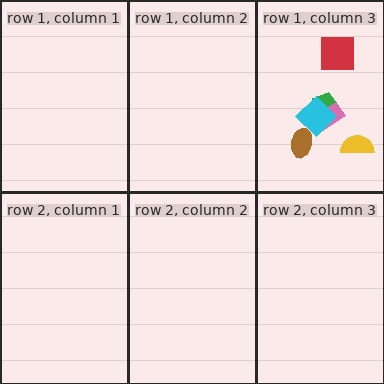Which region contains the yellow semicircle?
The row 1, column 3 region.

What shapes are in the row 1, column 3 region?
The brown ellipse, the green pentagon, the yellow semicircle, the pink rectangle, the cyan diamond, the red square.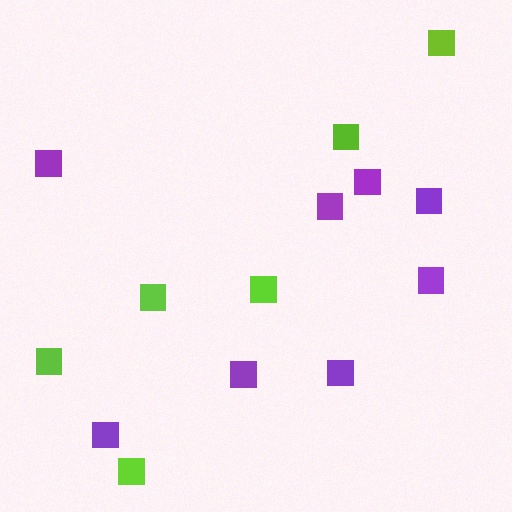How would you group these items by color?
There are 2 groups: one group of lime squares (6) and one group of purple squares (8).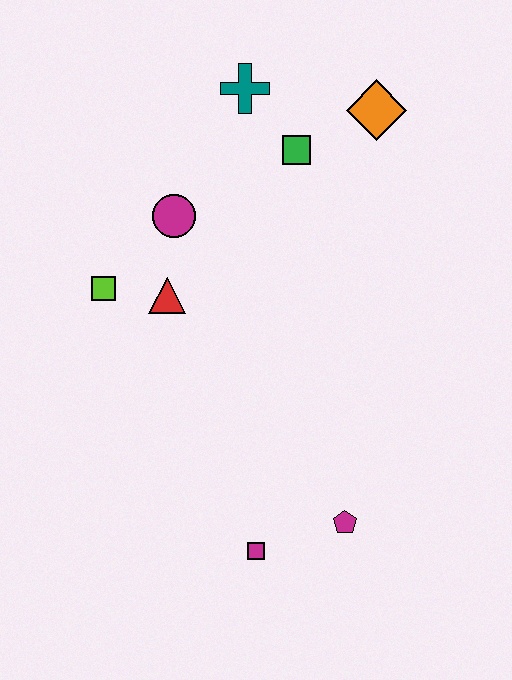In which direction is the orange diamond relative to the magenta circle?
The orange diamond is to the right of the magenta circle.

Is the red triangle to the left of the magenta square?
Yes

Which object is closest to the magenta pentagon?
The magenta square is closest to the magenta pentagon.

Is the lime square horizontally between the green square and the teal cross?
No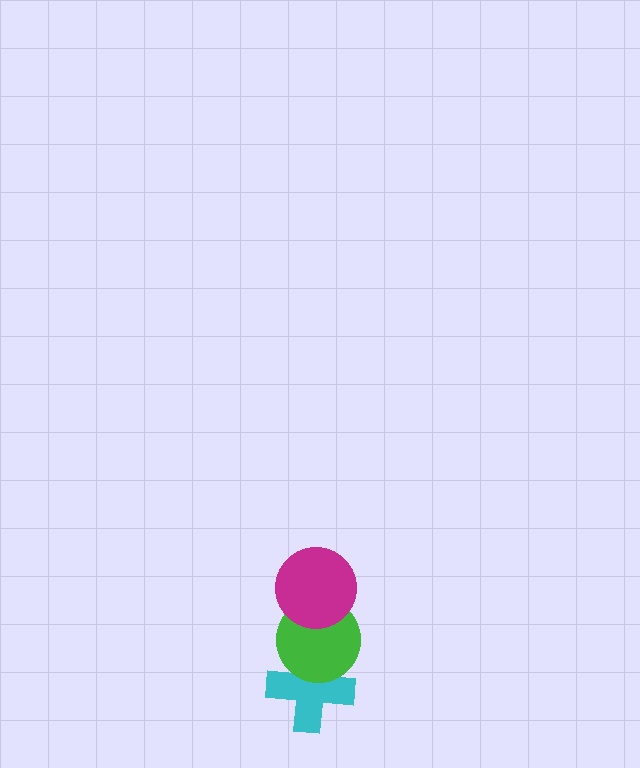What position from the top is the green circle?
The green circle is 2nd from the top.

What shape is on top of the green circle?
The magenta circle is on top of the green circle.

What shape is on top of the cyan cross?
The green circle is on top of the cyan cross.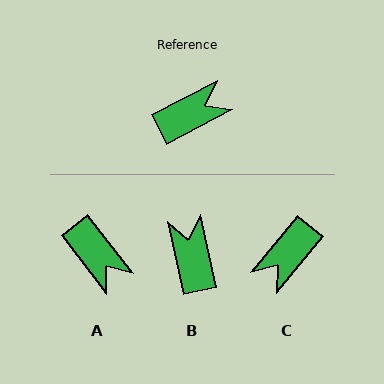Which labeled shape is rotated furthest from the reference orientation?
C, about 157 degrees away.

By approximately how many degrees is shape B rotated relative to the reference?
Approximately 75 degrees counter-clockwise.